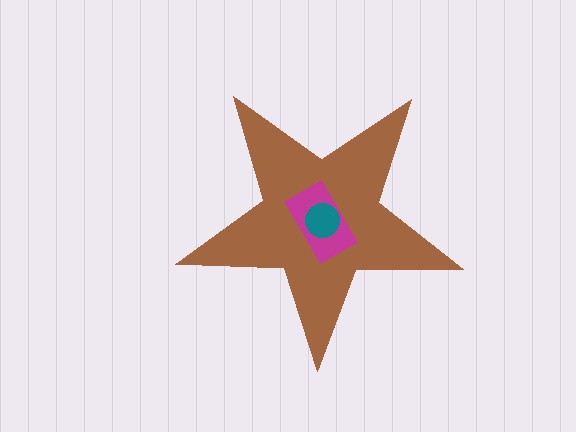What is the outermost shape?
The brown star.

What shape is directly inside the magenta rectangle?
The teal circle.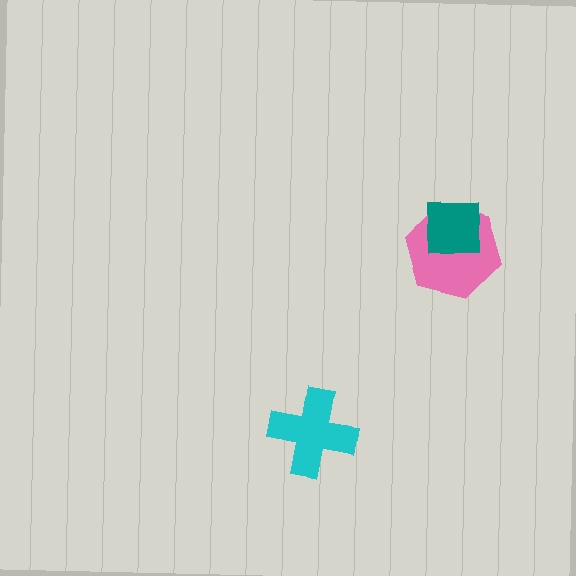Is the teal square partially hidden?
No, no other shape covers it.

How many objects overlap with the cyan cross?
0 objects overlap with the cyan cross.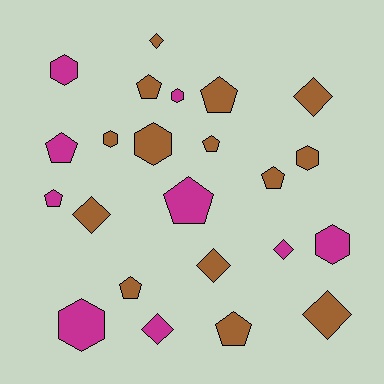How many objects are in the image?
There are 23 objects.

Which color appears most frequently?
Brown, with 14 objects.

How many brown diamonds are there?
There are 5 brown diamonds.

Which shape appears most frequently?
Pentagon, with 9 objects.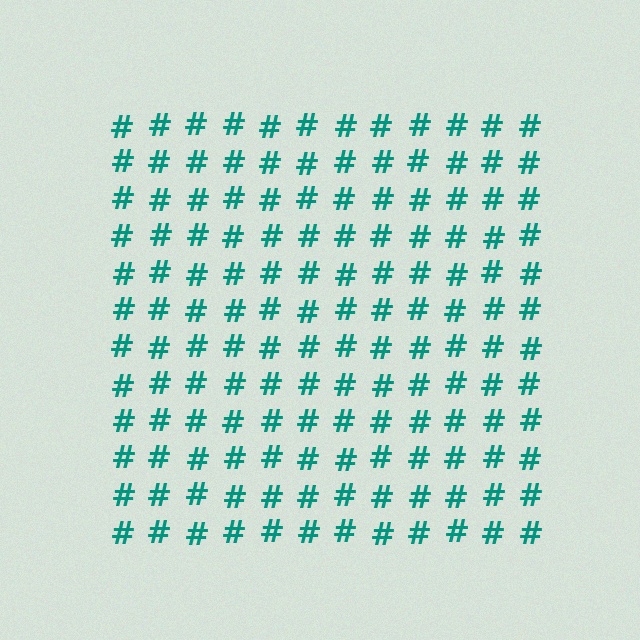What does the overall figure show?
The overall figure shows a square.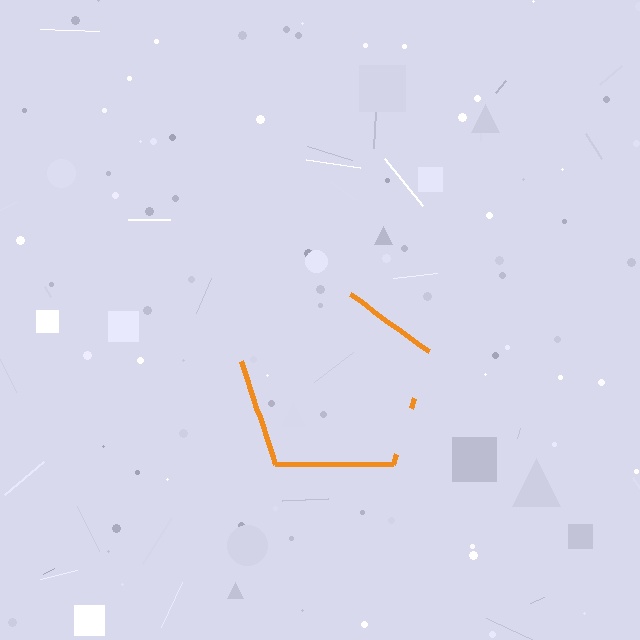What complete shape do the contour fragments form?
The contour fragments form a pentagon.